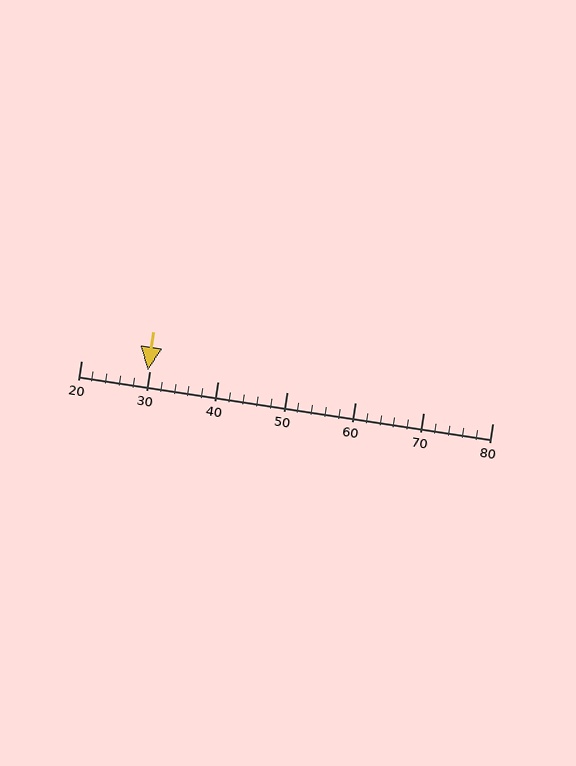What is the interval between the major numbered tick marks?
The major tick marks are spaced 10 units apart.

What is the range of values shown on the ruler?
The ruler shows values from 20 to 80.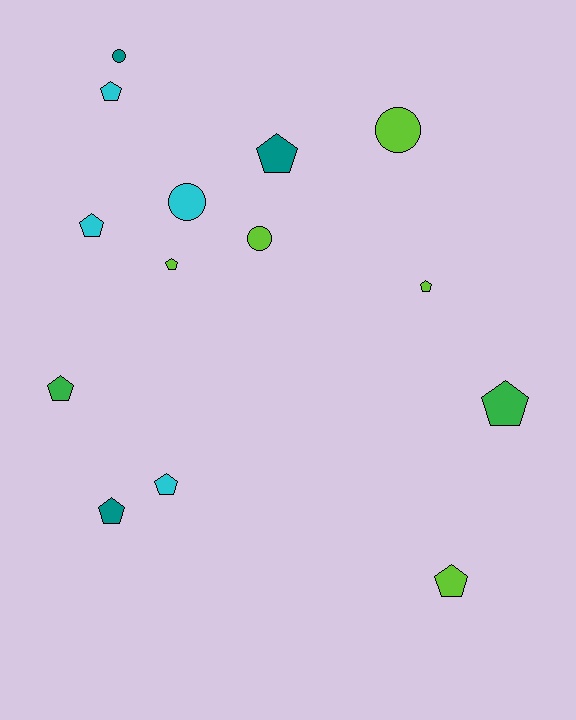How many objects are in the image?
There are 14 objects.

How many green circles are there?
There are no green circles.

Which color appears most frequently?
Lime, with 5 objects.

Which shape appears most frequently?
Pentagon, with 10 objects.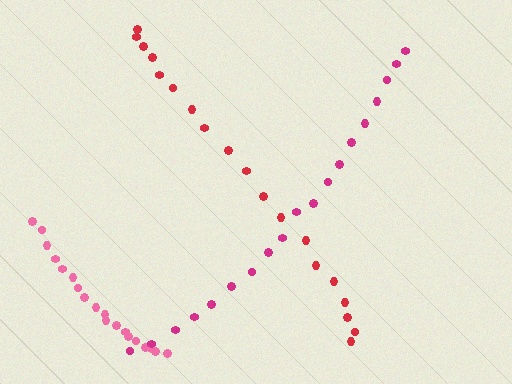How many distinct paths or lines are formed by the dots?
There are 3 distinct paths.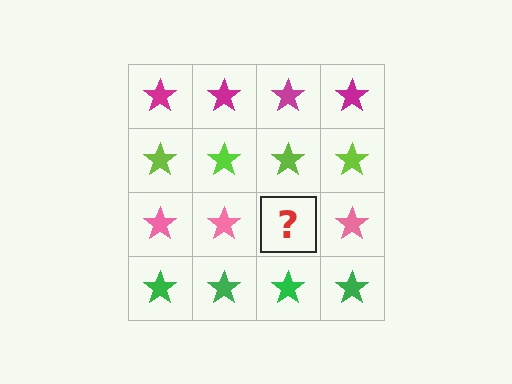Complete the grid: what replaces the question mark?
The question mark should be replaced with a pink star.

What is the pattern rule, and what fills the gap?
The rule is that each row has a consistent color. The gap should be filled with a pink star.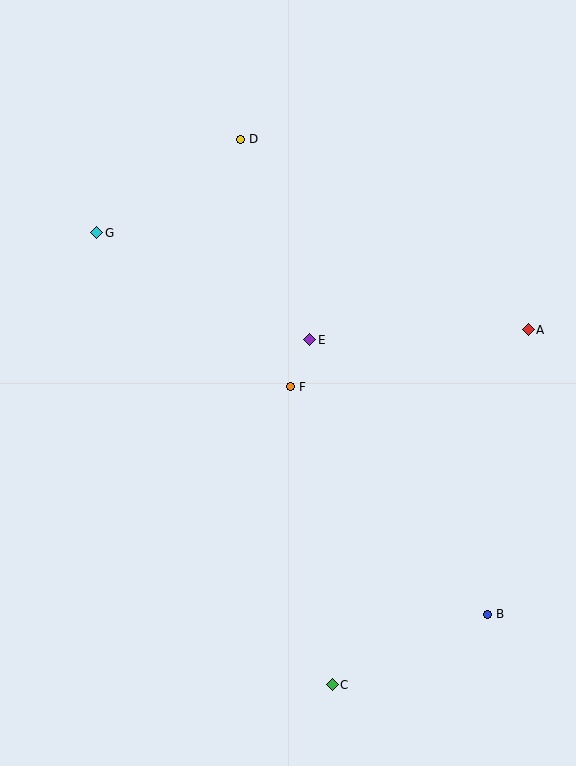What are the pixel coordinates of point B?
Point B is at (488, 614).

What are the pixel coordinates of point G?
Point G is at (97, 233).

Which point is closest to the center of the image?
Point F at (291, 387) is closest to the center.